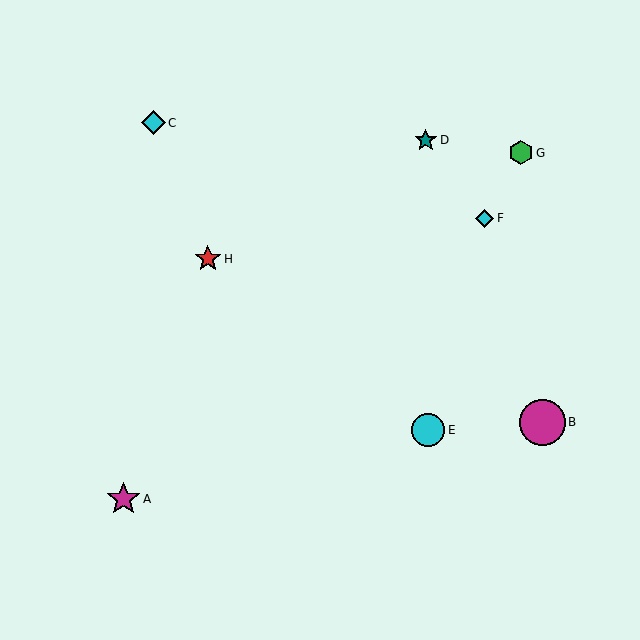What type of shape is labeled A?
Shape A is a magenta star.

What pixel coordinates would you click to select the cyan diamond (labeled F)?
Click at (485, 218) to select the cyan diamond F.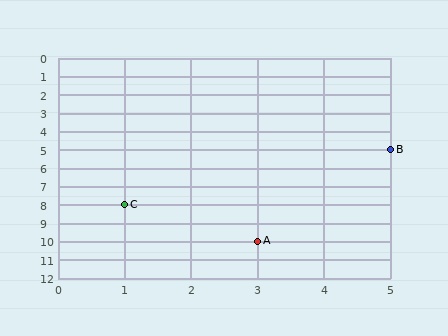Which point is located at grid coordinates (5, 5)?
Point B is at (5, 5).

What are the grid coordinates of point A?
Point A is at grid coordinates (3, 10).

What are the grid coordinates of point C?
Point C is at grid coordinates (1, 8).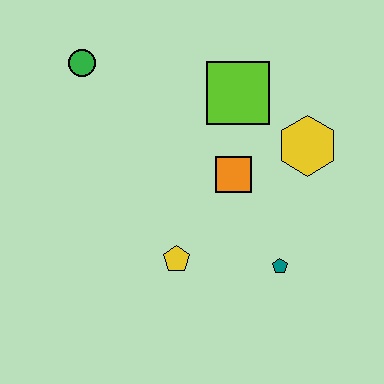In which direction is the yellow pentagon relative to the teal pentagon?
The yellow pentagon is to the left of the teal pentagon.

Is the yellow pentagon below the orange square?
Yes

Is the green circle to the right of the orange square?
No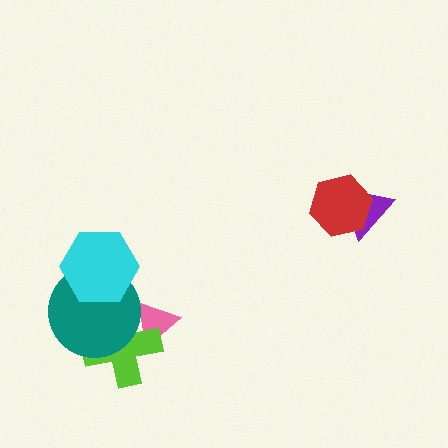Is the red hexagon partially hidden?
No, no other shape covers it.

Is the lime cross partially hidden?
Yes, it is partially covered by another shape.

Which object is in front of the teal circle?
The cyan hexagon is in front of the teal circle.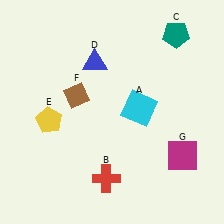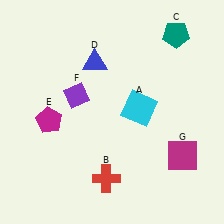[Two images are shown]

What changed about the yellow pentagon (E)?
In Image 1, E is yellow. In Image 2, it changed to magenta.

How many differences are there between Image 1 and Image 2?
There are 2 differences between the two images.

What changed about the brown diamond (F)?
In Image 1, F is brown. In Image 2, it changed to purple.